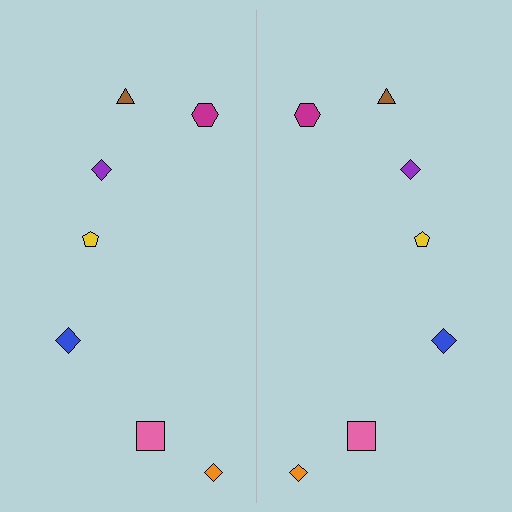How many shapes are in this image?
There are 14 shapes in this image.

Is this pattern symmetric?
Yes, this pattern has bilateral (reflection) symmetry.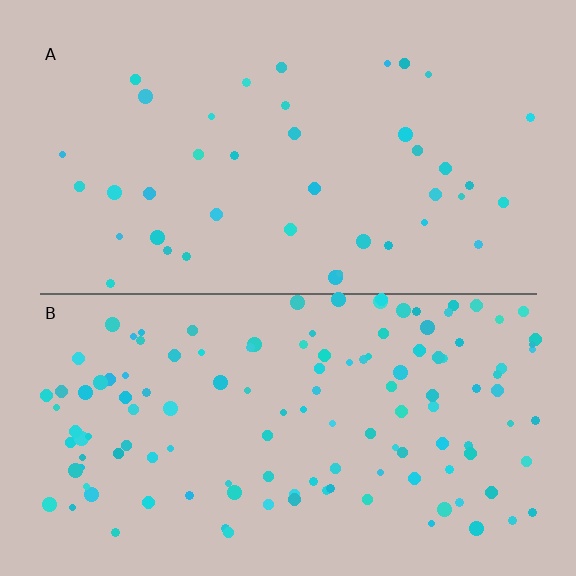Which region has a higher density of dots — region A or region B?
B (the bottom).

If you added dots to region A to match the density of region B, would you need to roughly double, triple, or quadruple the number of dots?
Approximately triple.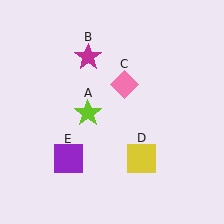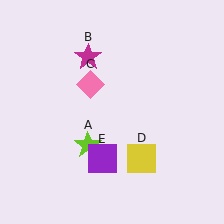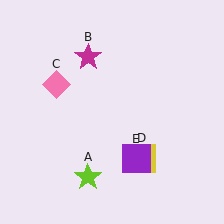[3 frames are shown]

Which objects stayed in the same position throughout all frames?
Magenta star (object B) and yellow square (object D) remained stationary.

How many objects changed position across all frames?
3 objects changed position: lime star (object A), pink diamond (object C), purple square (object E).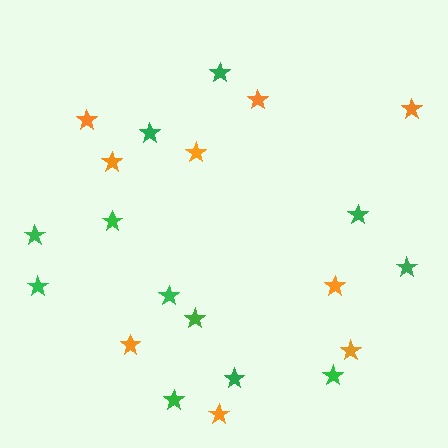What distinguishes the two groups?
There are 2 groups: one group of orange stars (9) and one group of green stars (12).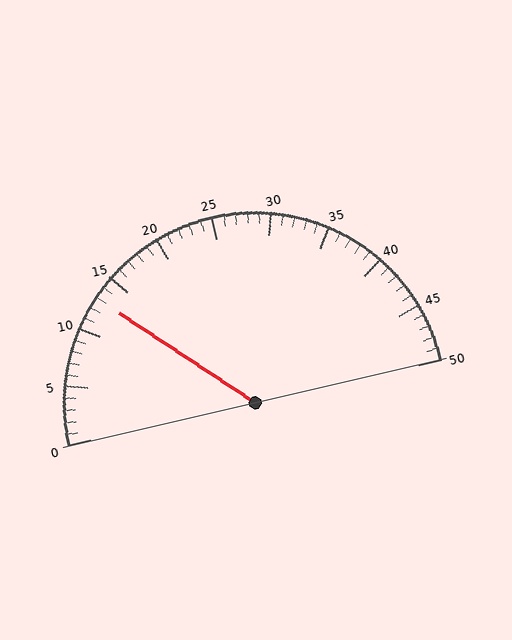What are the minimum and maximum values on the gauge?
The gauge ranges from 0 to 50.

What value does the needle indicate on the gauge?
The needle indicates approximately 13.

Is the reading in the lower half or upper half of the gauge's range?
The reading is in the lower half of the range (0 to 50).